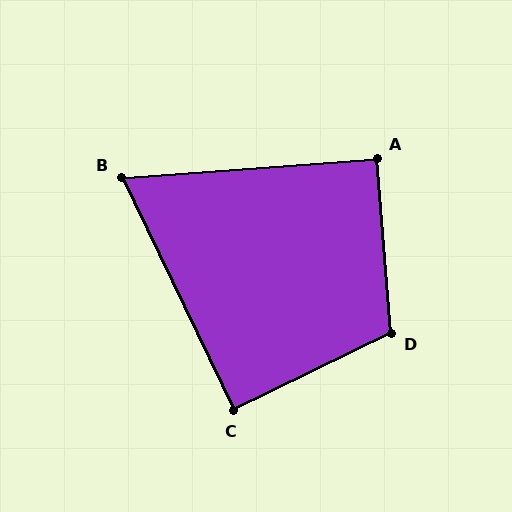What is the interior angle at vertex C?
Approximately 90 degrees (approximately right).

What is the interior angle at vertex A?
Approximately 90 degrees (approximately right).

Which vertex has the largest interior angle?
D, at approximately 112 degrees.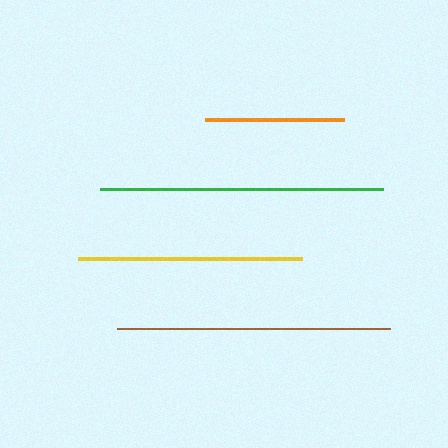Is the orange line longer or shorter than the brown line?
The brown line is longer than the orange line.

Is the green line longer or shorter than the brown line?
The green line is longer than the brown line.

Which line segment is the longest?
The green line is the longest at approximately 283 pixels.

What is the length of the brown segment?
The brown segment is approximately 274 pixels long.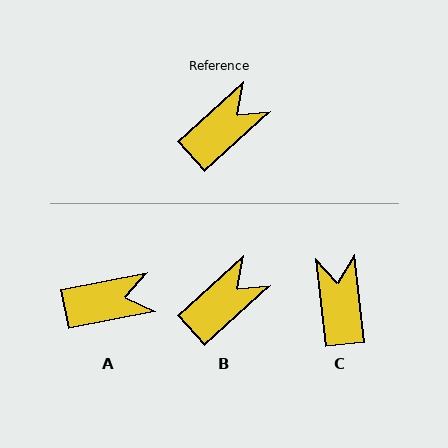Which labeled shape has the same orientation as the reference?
B.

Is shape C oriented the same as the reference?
No, it is off by about 54 degrees.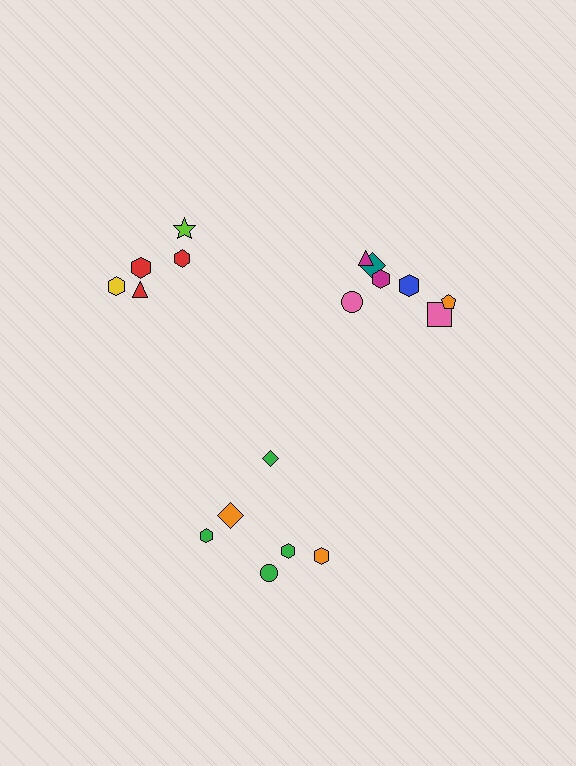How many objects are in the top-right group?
There are 7 objects.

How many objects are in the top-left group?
There are 5 objects.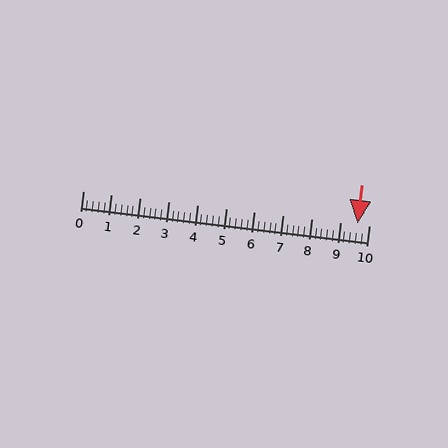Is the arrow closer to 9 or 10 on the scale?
The arrow is closer to 10.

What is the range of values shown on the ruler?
The ruler shows values from 0 to 10.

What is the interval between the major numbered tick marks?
The major tick marks are spaced 1 units apart.